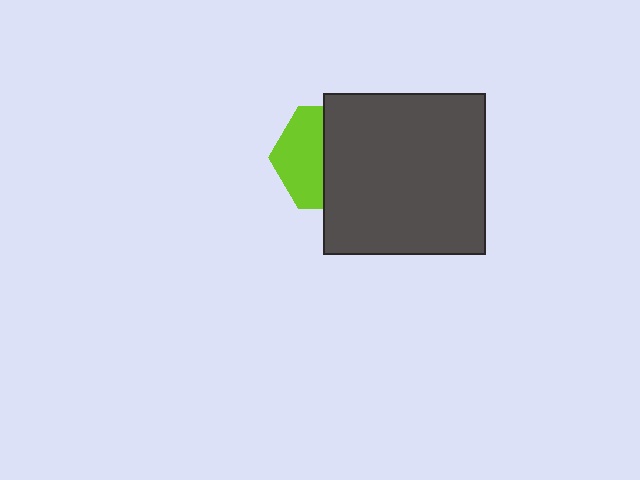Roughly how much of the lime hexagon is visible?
About half of it is visible (roughly 46%).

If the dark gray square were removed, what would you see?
You would see the complete lime hexagon.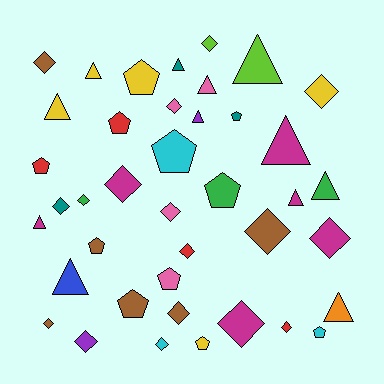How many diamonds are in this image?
There are 17 diamonds.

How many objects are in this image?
There are 40 objects.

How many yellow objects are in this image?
There are 5 yellow objects.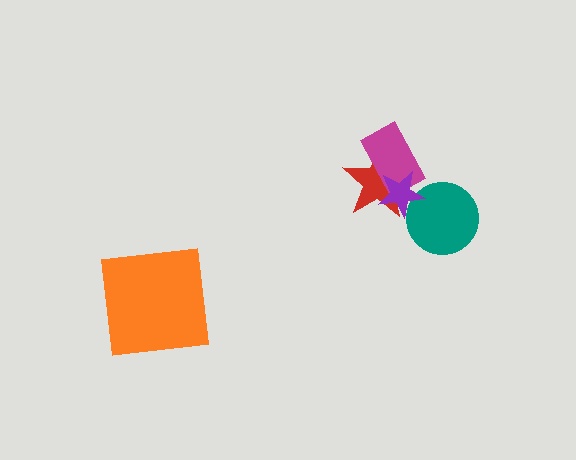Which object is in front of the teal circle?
The purple star is in front of the teal circle.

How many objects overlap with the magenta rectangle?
2 objects overlap with the magenta rectangle.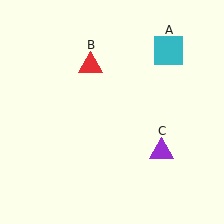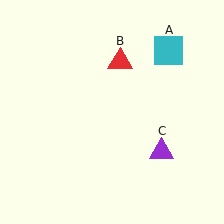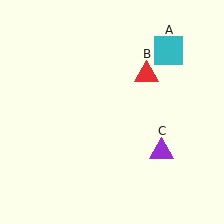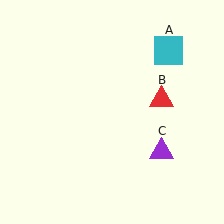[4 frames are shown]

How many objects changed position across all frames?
1 object changed position: red triangle (object B).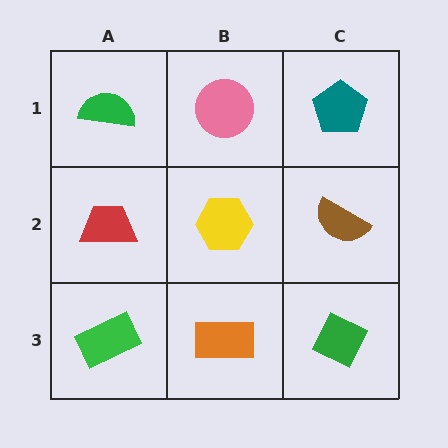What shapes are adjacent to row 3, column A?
A red trapezoid (row 2, column A), an orange rectangle (row 3, column B).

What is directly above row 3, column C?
A brown semicircle.